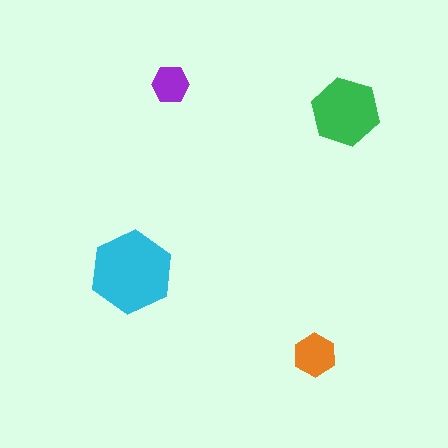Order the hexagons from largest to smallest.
the cyan one, the green one, the orange one, the purple one.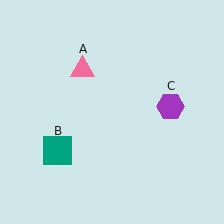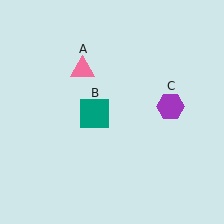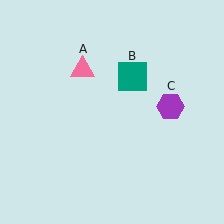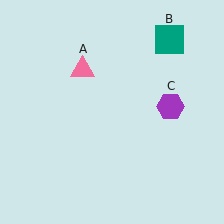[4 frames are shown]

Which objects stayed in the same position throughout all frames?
Pink triangle (object A) and purple hexagon (object C) remained stationary.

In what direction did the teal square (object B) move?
The teal square (object B) moved up and to the right.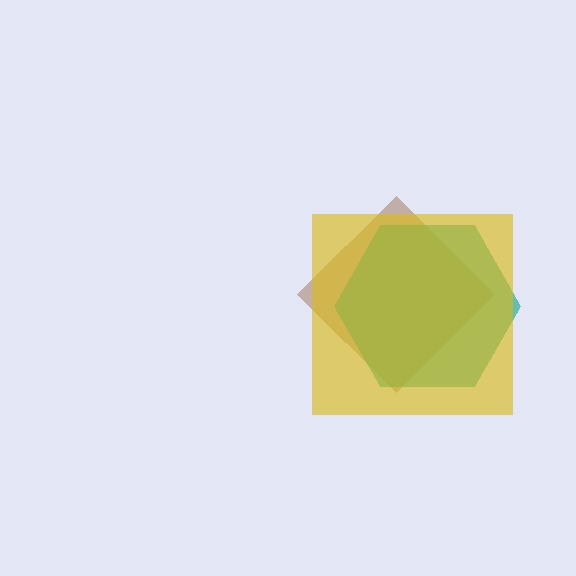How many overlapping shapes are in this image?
There are 3 overlapping shapes in the image.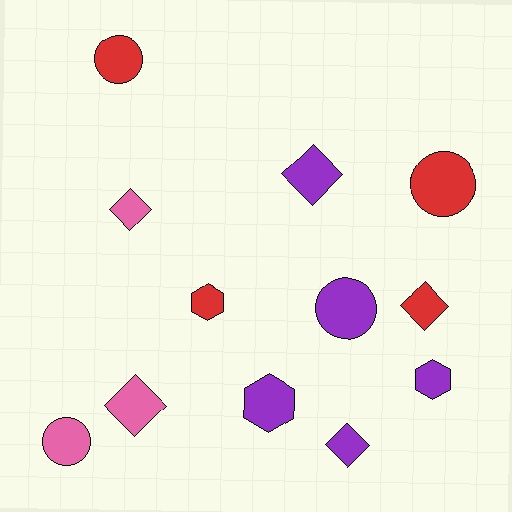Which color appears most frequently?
Purple, with 5 objects.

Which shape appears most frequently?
Diamond, with 5 objects.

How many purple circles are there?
There is 1 purple circle.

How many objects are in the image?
There are 12 objects.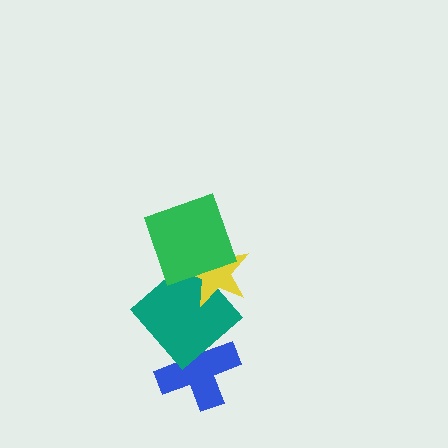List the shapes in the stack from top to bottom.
From top to bottom: the green square, the yellow star, the teal diamond, the blue cross.